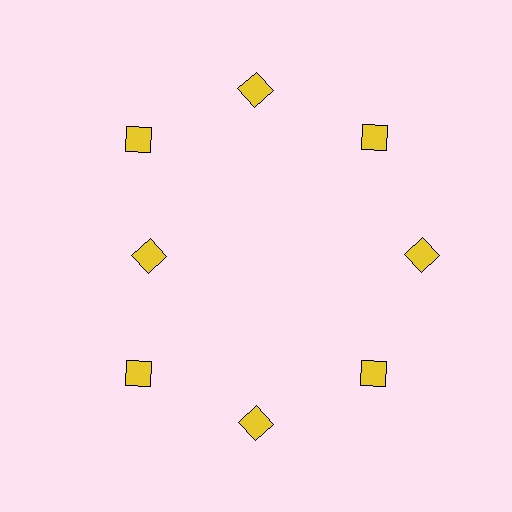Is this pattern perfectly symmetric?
No. The 8 yellow diamonds are arranged in a ring, but one element near the 9 o'clock position is pulled inward toward the center, breaking the 8-fold rotational symmetry.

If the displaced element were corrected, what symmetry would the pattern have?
It would have 8-fold rotational symmetry — the pattern would map onto itself every 45 degrees.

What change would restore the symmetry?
The symmetry would be restored by moving it outward, back onto the ring so that all 8 diamonds sit at equal angles and equal distance from the center.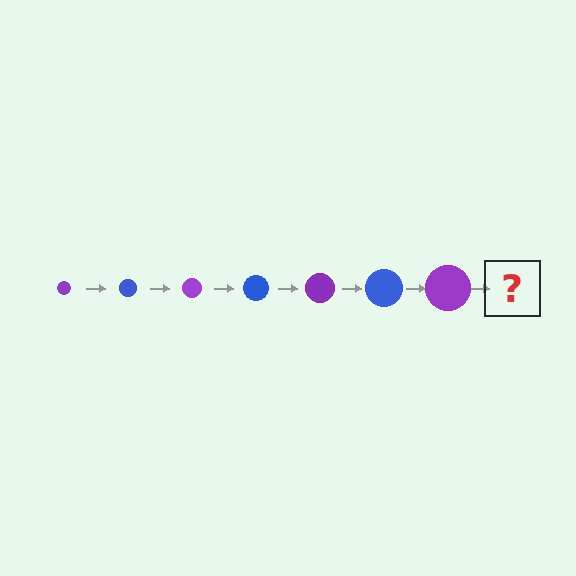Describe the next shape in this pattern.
It should be a blue circle, larger than the previous one.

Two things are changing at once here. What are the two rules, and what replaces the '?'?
The two rules are that the circle grows larger each step and the color cycles through purple and blue. The '?' should be a blue circle, larger than the previous one.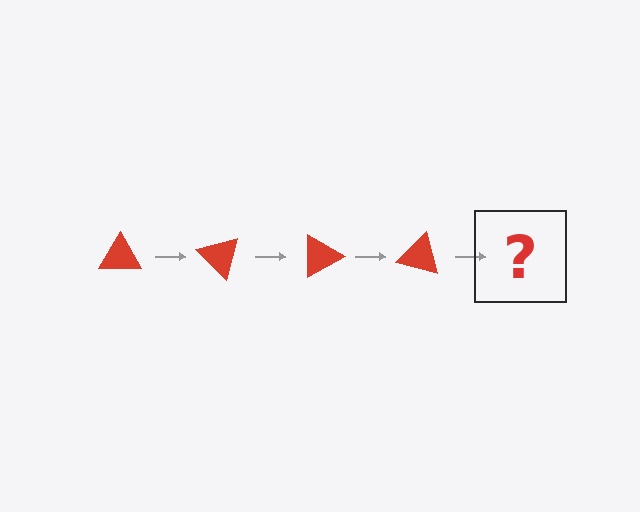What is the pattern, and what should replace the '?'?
The pattern is that the triangle rotates 45 degrees each step. The '?' should be a red triangle rotated 180 degrees.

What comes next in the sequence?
The next element should be a red triangle rotated 180 degrees.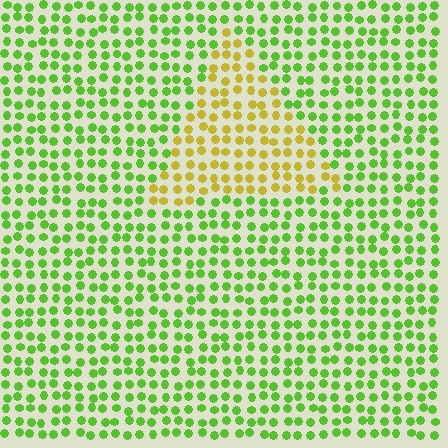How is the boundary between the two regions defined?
The boundary is defined purely by a slight shift in hue (about 49 degrees). Spacing, size, and orientation are identical on both sides.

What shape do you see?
I see a triangle.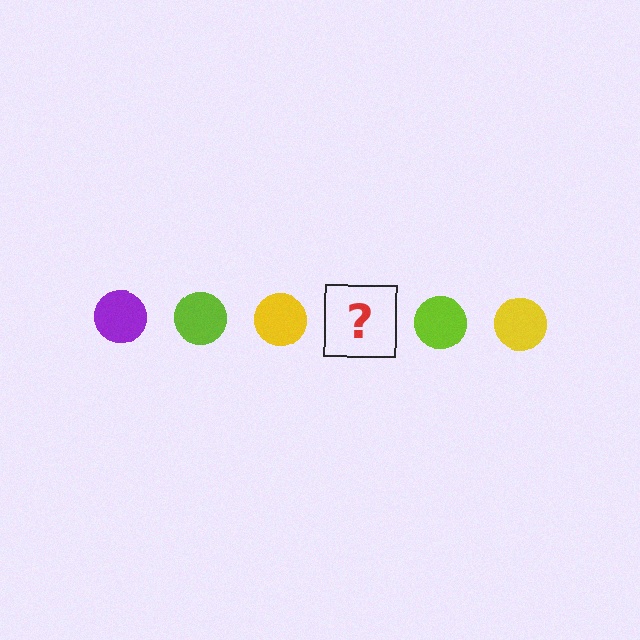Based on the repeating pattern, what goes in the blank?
The blank should be a purple circle.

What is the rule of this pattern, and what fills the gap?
The rule is that the pattern cycles through purple, lime, yellow circles. The gap should be filled with a purple circle.